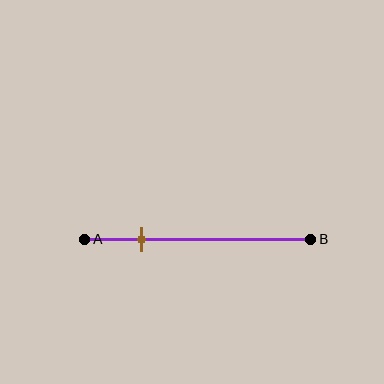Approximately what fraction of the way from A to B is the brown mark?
The brown mark is approximately 25% of the way from A to B.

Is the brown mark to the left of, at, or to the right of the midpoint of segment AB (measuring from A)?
The brown mark is to the left of the midpoint of segment AB.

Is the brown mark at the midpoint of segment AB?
No, the mark is at about 25% from A, not at the 50% midpoint.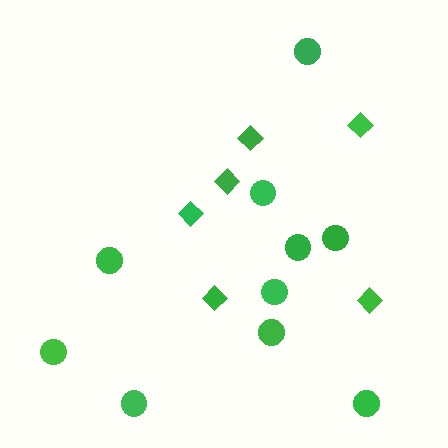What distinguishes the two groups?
There are 2 groups: one group of diamonds (6) and one group of circles (10).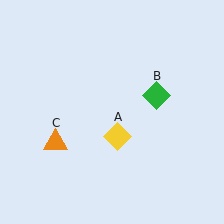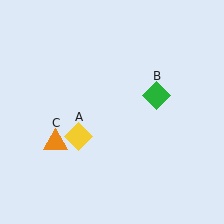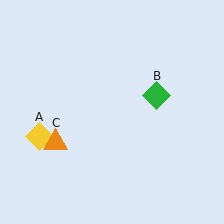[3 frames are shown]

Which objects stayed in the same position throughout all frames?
Green diamond (object B) and orange triangle (object C) remained stationary.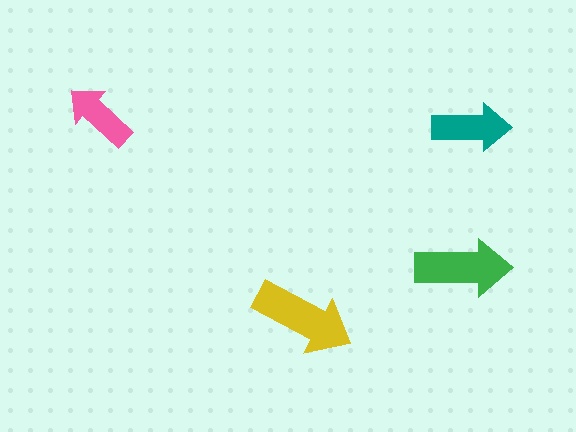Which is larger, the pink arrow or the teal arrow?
The teal one.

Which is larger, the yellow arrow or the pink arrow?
The yellow one.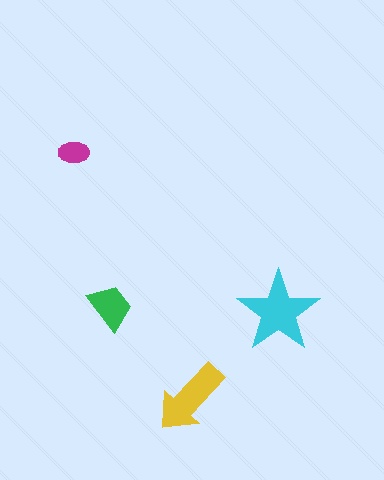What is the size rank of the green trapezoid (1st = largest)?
3rd.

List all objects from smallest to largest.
The magenta ellipse, the green trapezoid, the yellow arrow, the cyan star.